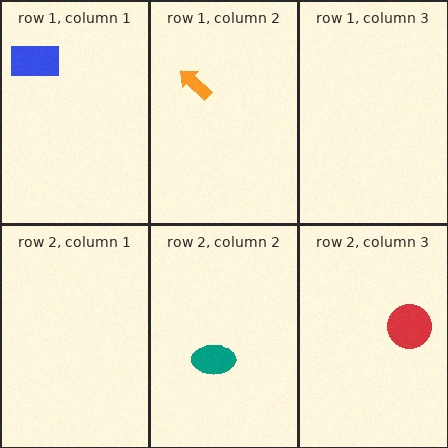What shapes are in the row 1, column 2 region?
The orange arrow.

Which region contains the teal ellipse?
The row 2, column 2 region.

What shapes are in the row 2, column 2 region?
The teal ellipse.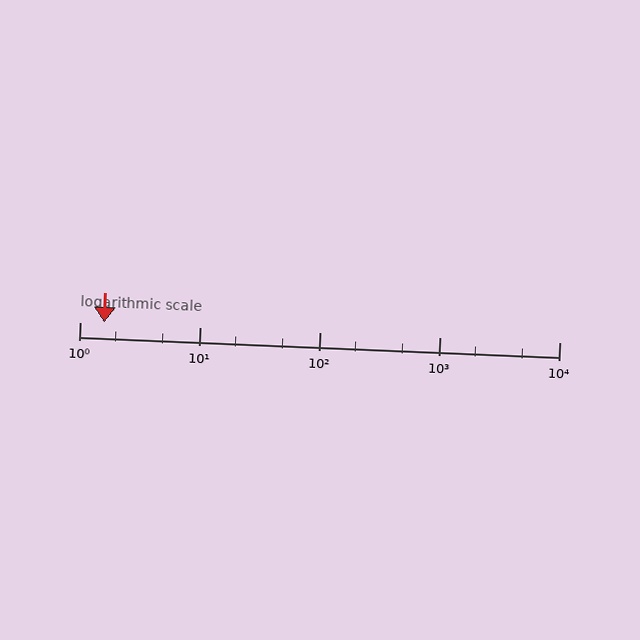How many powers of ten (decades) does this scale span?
The scale spans 4 decades, from 1 to 10000.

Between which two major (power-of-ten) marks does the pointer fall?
The pointer is between 1 and 10.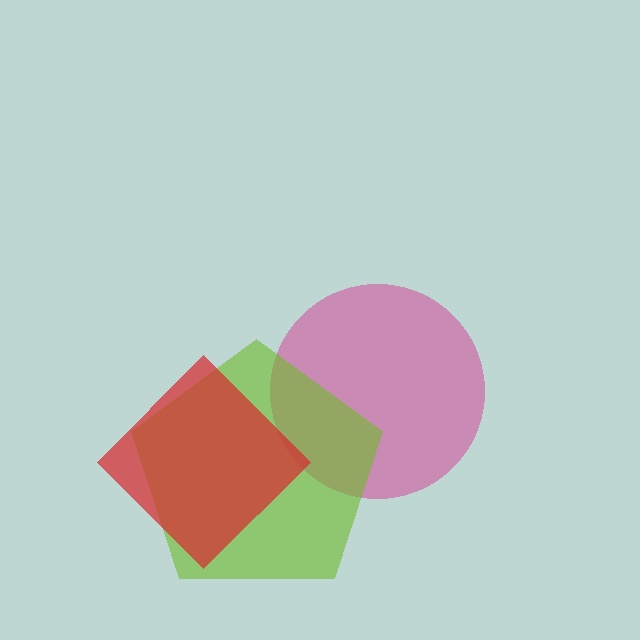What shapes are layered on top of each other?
The layered shapes are: a magenta circle, a lime pentagon, a red diamond.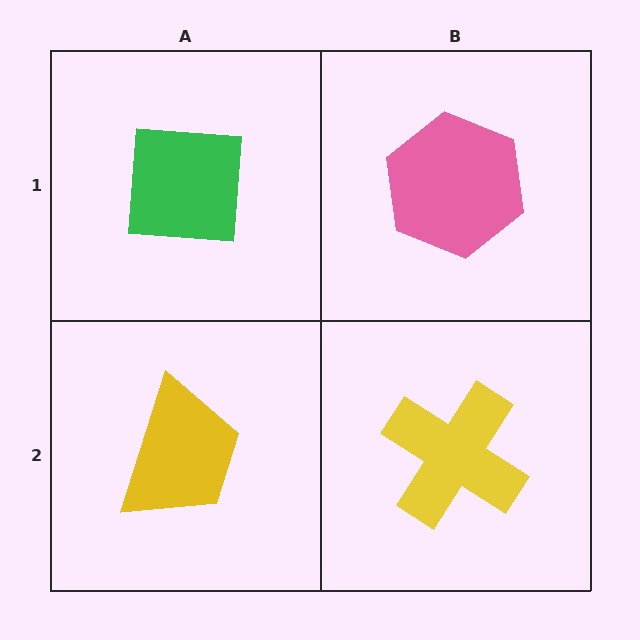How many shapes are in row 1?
2 shapes.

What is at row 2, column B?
A yellow cross.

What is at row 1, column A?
A green square.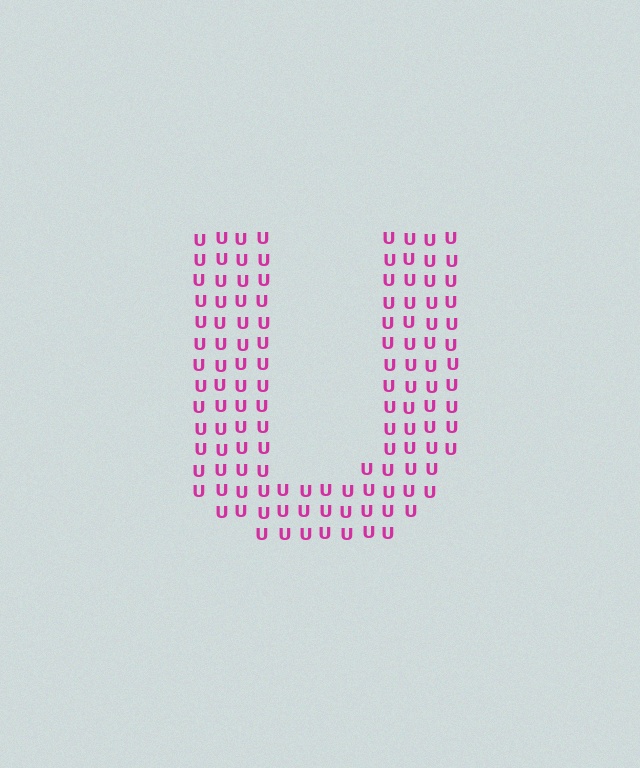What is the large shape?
The large shape is the letter U.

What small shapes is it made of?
It is made of small letter U's.